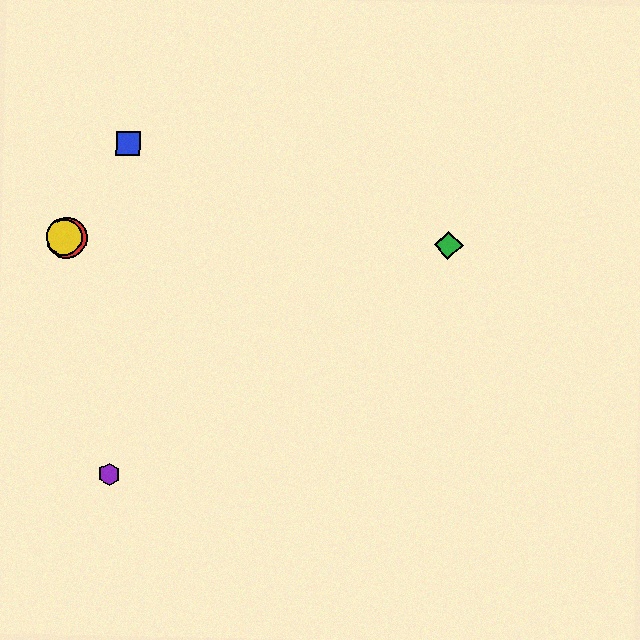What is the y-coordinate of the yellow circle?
The yellow circle is at y≈237.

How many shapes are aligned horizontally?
3 shapes (the red circle, the green diamond, the yellow circle) are aligned horizontally.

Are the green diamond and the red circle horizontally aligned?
Yes, both are at y≈245.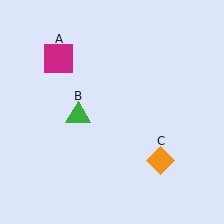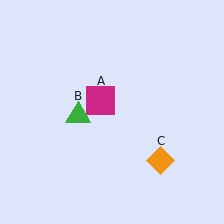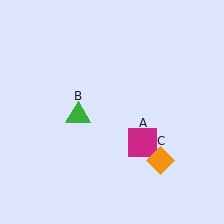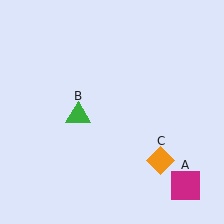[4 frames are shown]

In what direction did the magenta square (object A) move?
The magenta square (object A) moved down and to the right.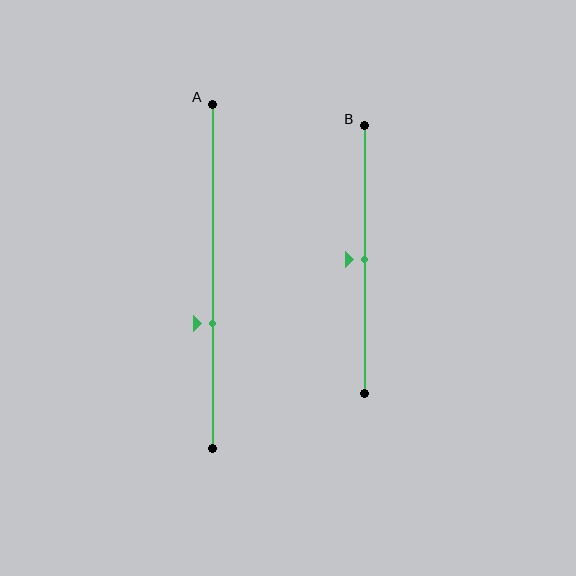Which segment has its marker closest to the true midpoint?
Segment B has its marker closest to the true midpoint.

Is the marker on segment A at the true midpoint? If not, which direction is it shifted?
No, the marker on segment A is shifted downward by about 14% of the segment length.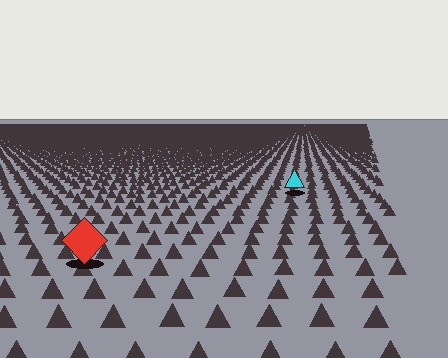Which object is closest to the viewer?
The red diamond is closest. The texture marks near it are larger and more spread out.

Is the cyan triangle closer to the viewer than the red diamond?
No. The red diamond is closer — you can tell from the texture gradient: the ground texture is coarser near it.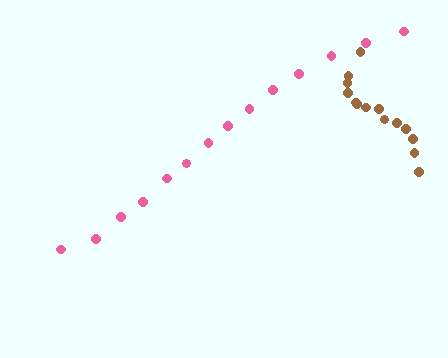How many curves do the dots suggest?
There are 2 distinct paths.